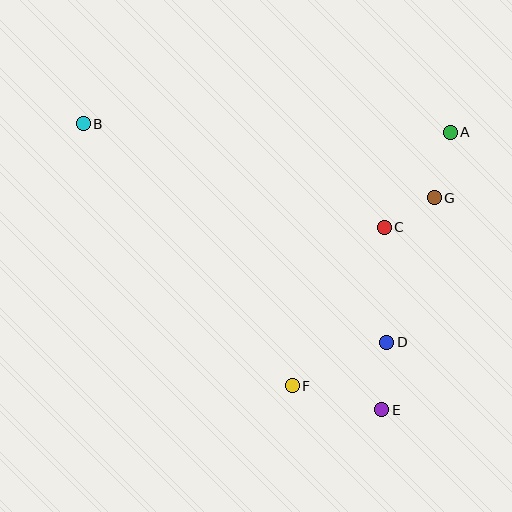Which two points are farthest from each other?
Points B and E are farthest from each other.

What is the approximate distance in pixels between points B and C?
The distance between B and C is approximately 318 pixels.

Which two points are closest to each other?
Points C and G are closest to each other.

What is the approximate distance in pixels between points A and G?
The distance between A and G is approximately 67 pixels.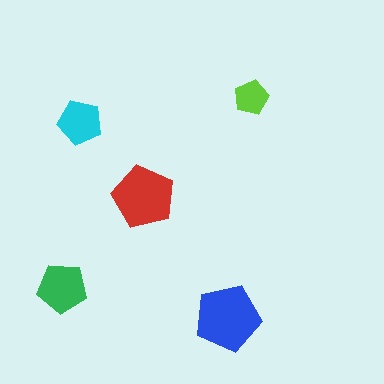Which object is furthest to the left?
The green pentagon is leftmost.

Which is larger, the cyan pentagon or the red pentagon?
The red one.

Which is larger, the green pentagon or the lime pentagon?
The green one.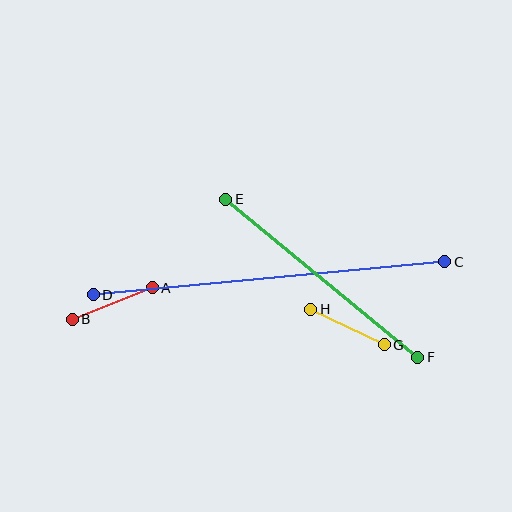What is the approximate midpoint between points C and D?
The midpoint is at approximately (269, 278) pixels.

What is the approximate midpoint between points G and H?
The midpoint is at approximately (347, 327) pixels.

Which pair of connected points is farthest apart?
Points C and D are farthest apart.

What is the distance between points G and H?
The distance is approximately 81 pixels.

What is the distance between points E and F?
The distance is approximately 249 pixels.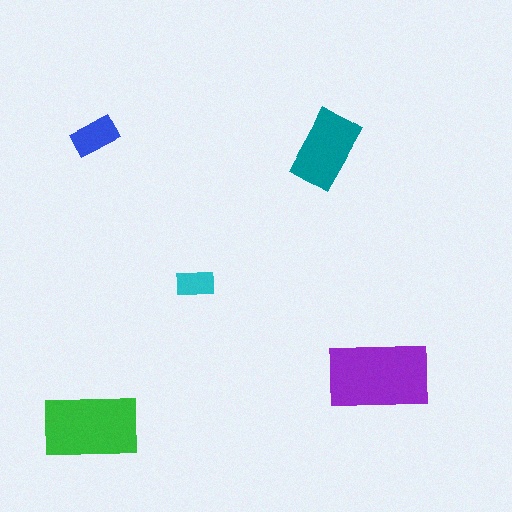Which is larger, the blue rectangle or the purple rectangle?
The purple one.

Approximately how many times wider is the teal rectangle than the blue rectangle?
About 1.5 times wider.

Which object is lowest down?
The green rectangle is bottommost.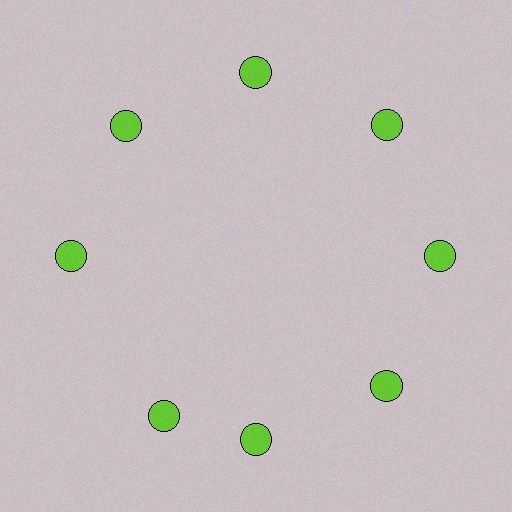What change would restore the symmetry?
The symmetry would be restored by rotating it back into even spacing with its neighbors so that all 8 circles sit at equal angles and equal distance from the center.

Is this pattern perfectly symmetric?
No. The 8 lime circles are arranged in a ring, but one element near the 8 o'clock position is rotated out of alignment along the ring, breaking the 8-fold rotational symmetry.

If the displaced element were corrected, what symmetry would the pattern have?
It would have 8-fold rotational symmetry — the pattern would map onto itself every 45 degrees.